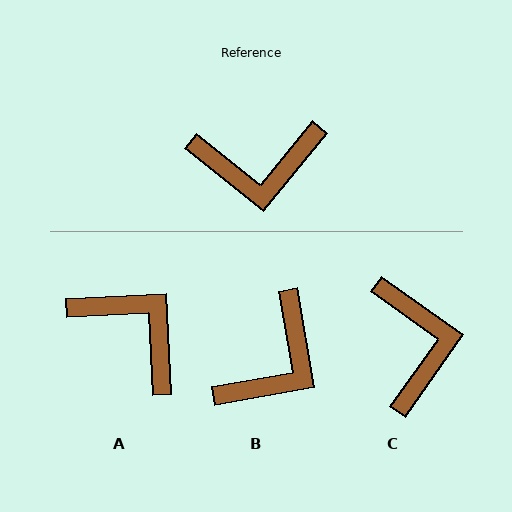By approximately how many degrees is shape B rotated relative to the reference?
Approximately 49 degrees counter-clockwise.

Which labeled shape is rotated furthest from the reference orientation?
A, about 132 degrees away.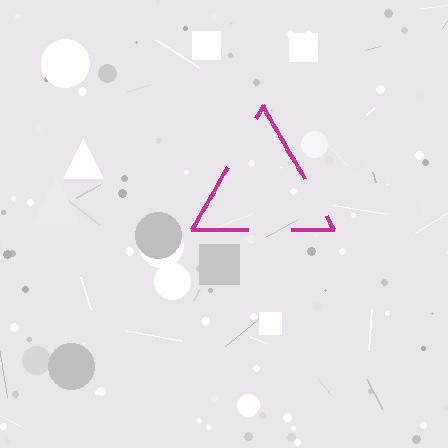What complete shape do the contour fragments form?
The contour fragments form a triangle.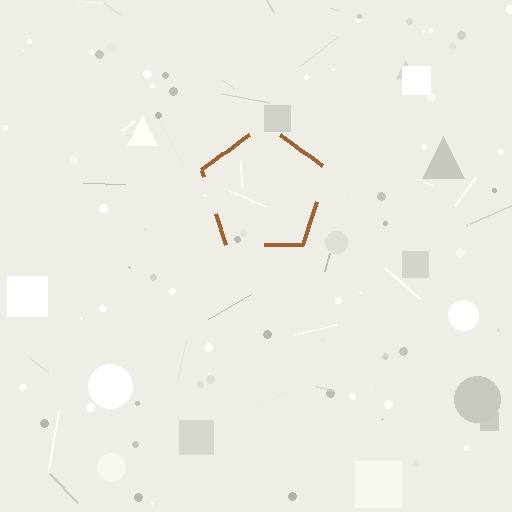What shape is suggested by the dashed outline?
The dashed outline suggests a pentagon.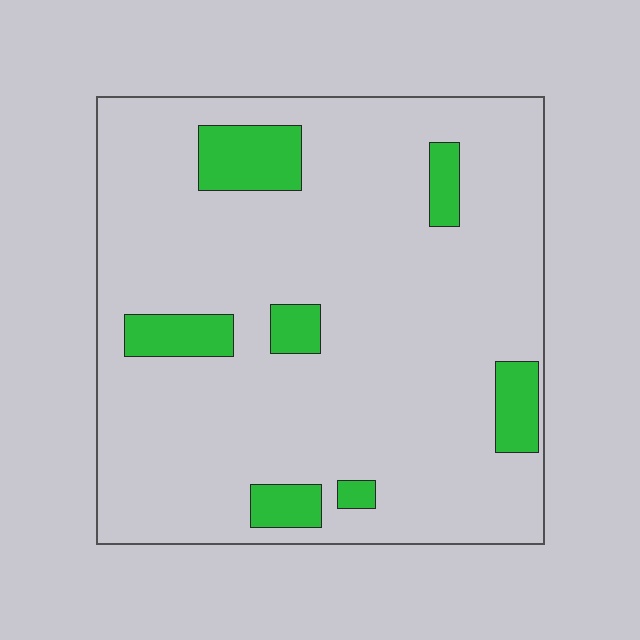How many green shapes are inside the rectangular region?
7.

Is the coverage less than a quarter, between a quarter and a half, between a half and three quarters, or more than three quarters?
Less than a quarter.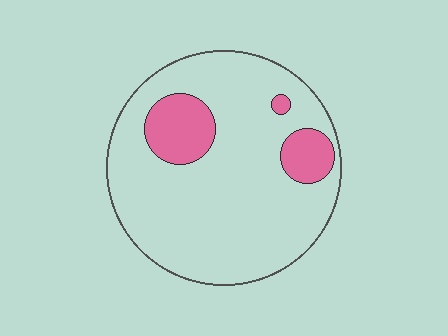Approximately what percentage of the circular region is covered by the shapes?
Approximately 15%.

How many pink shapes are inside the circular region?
3.